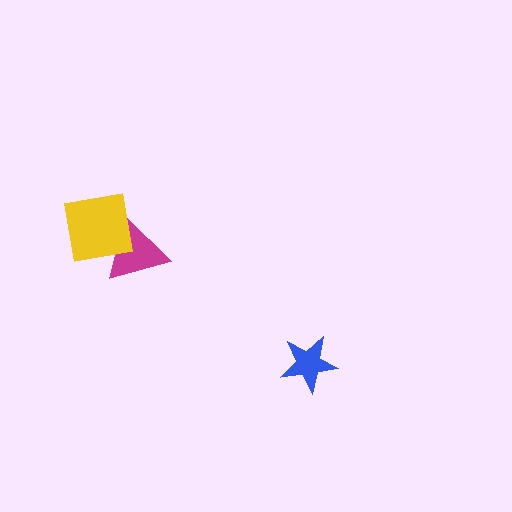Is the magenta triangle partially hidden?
Yes, it is partially covered by another shape.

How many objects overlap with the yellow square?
1 object overlaps with the yellow square.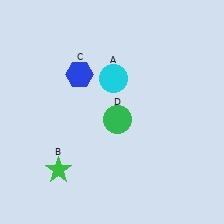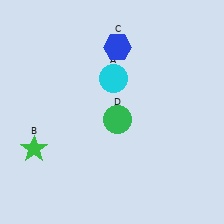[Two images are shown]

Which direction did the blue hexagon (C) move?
The blue hexagon (C) moved right.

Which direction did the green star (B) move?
The green star (B) moved left.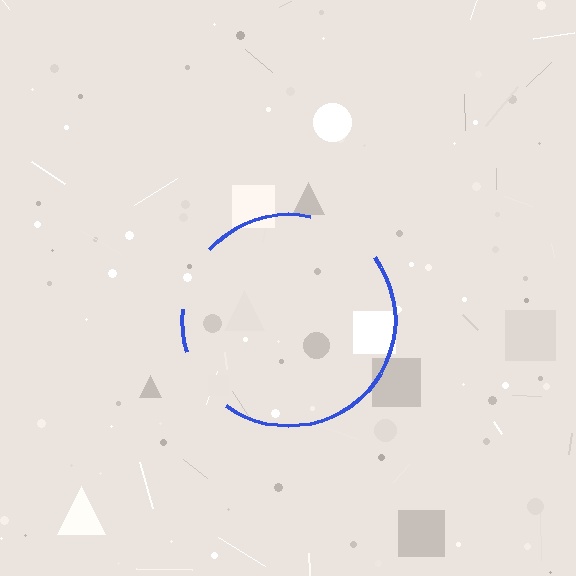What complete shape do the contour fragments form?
The contour fragments form a circle.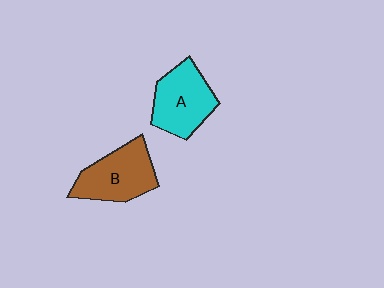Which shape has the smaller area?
Shape A (cyan).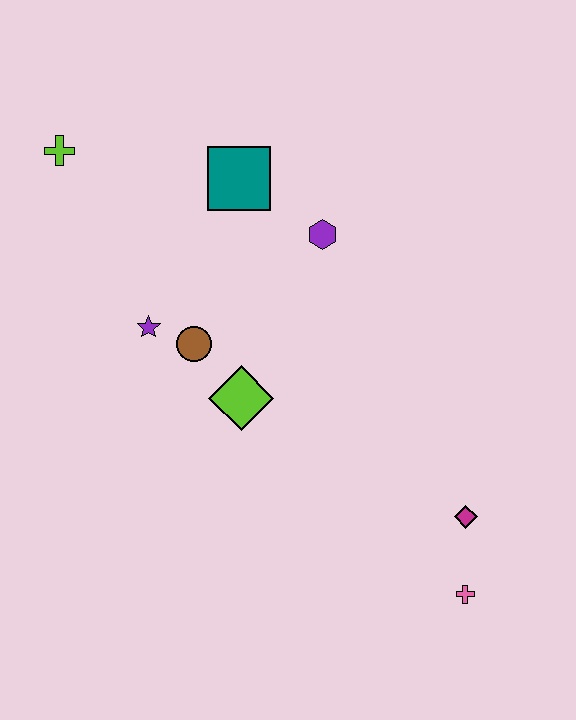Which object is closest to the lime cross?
The teal square is closest to the lime cross.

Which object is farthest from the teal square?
The pink cross is farthest from the teal square.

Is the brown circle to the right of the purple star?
Yes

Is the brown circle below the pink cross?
No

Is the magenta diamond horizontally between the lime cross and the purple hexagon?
No